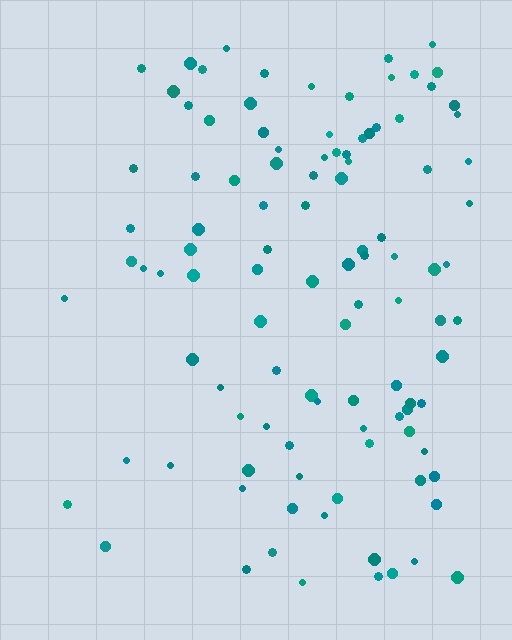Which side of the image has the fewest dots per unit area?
The left.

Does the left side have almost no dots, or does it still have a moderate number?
Still a moderate number, just noticeably fewer than the right.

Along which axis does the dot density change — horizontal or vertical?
Horizontal.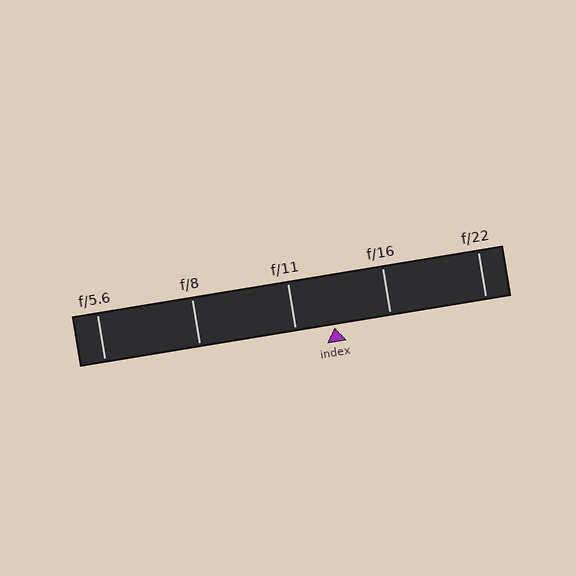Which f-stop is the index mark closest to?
The index mark is closest to f/11.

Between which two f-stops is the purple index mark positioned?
The index mark is between f/11 and f/16.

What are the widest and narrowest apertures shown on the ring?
The widest aperture shown is f/5.6 and the narrowest is f/22.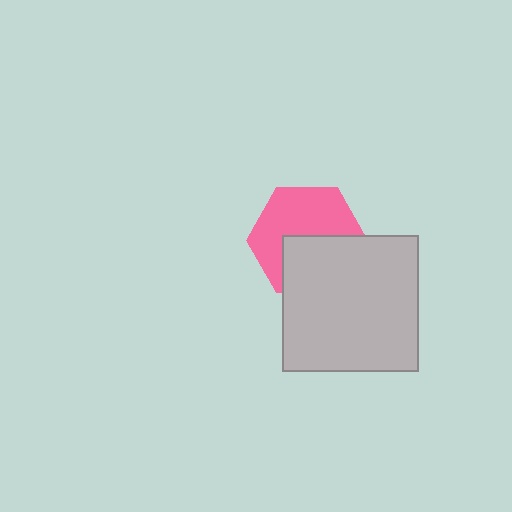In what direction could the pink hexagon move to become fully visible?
The pink hexagon could move up. That would shift it out from behind the light gray square entirely.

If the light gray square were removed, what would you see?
You would see the complete pink hexagon.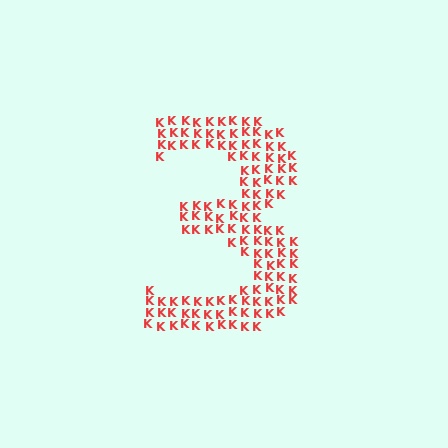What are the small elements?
The small elements are letter K's.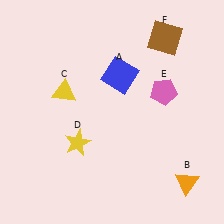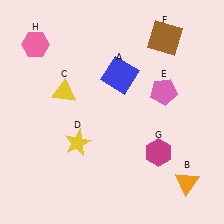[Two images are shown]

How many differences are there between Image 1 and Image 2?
There are 2 differences between the two images.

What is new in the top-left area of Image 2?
A pink hexagon (H) was added in the top-left area of Image 2.